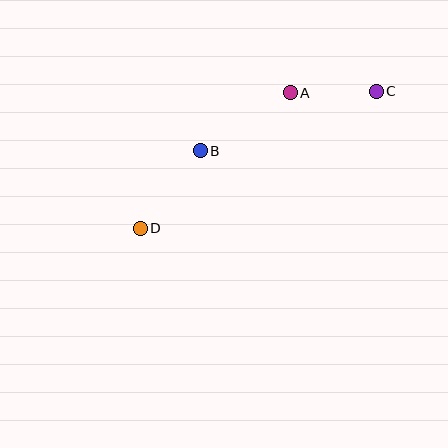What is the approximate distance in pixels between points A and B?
The distance between A and B is approximately 107 pixels.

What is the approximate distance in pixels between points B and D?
The distance between B and D is approximately 98 pixels.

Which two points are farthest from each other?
Points C and D are farthest from each other.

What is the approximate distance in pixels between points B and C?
The distance between B and C is approximately 186 pixels.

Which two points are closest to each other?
Points A and C are closest to each other.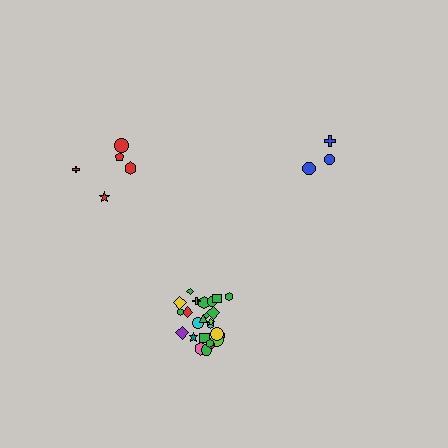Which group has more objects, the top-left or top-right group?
The top-left group.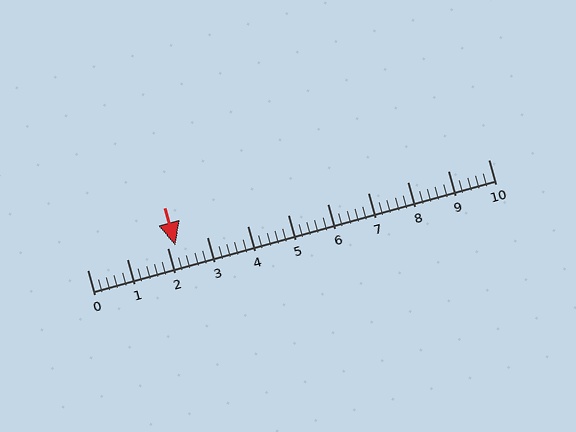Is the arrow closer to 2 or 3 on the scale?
The arrow is closer to 2.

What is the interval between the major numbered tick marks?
The major tick marks are spaced 1 units apart.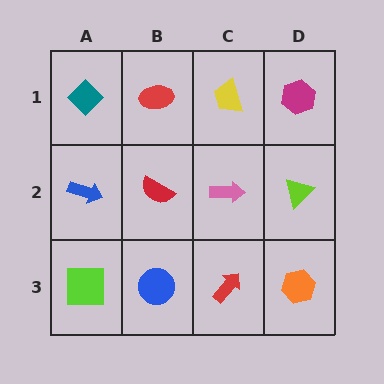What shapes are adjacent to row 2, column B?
A red ellipse (row 1, column B), a blue circle (row 3, column B), a blue arrow (row 2, column A), a pink arrow (row 2, column C).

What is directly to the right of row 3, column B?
A red arrow.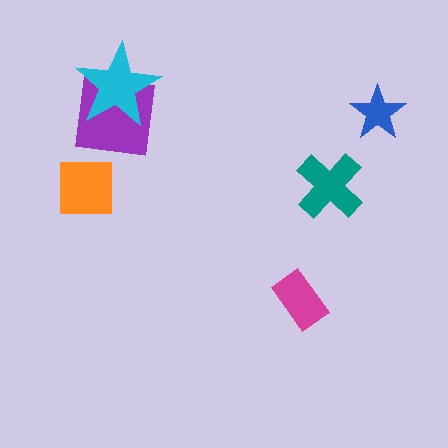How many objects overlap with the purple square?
1 object overlaps with the purple square.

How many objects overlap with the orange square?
0 objects overlap with the orange square.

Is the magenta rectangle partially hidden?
No, no other shape covers it.